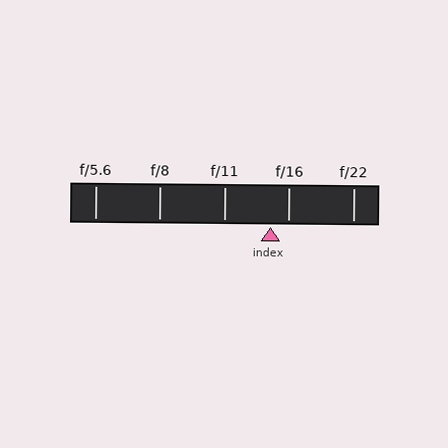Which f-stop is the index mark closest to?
The index mark is closest to f/16.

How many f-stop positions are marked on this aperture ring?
There are 5 f-stop positions marked.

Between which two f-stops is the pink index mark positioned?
The index mark is between f/11 and f/16.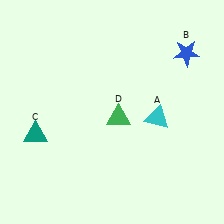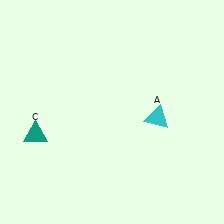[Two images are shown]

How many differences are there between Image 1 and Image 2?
There are 2 differences between the two images.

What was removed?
The green triangle (D), the blue star (B) were removed in Image 2.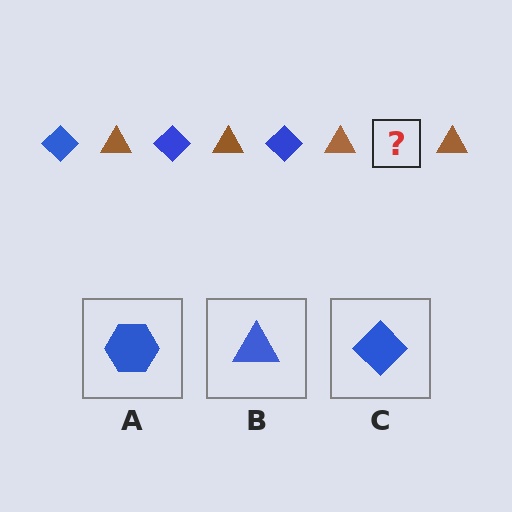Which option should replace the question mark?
Option C.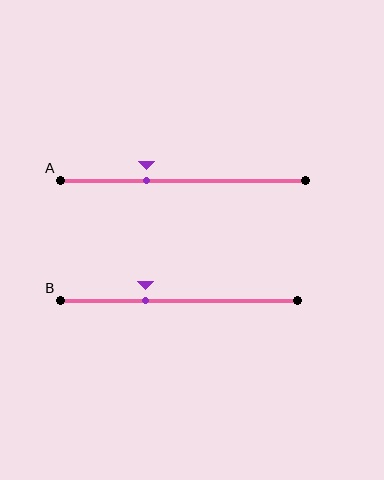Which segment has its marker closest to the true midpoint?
Segment B has its marker closest to the true midpoint.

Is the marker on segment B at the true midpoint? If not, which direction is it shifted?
No, the marker on segment B is shifted to the left by about 14% of the segment length.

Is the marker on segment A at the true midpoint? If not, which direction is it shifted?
No, the marker on segment A is shifted to the left by about 15% of the segment length.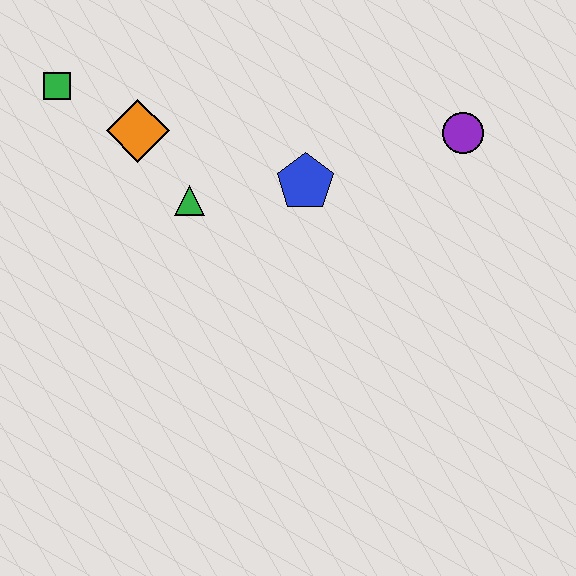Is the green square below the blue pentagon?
No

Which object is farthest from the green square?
The purple circle is farthest from the green square.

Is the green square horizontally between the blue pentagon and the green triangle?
No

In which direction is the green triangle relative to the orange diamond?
The green triangle is below the orange diamond.